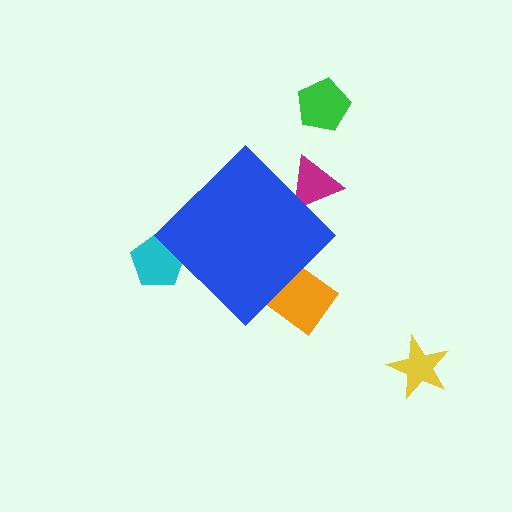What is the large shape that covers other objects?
A blue diamond.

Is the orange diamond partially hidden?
Yes, the orange diamond is partially hidden behind the blue diamond.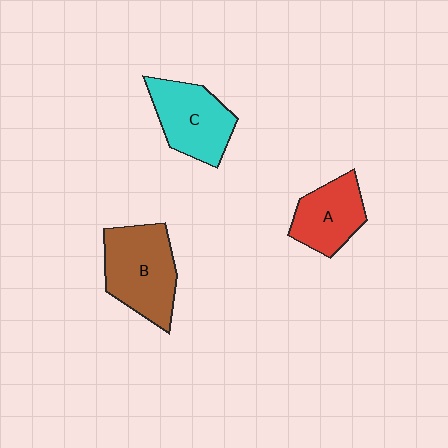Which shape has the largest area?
Shape B (brown).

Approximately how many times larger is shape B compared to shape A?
Approximately 1.4 times.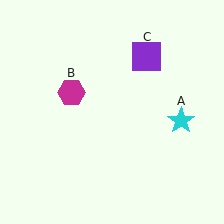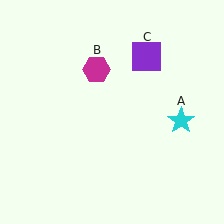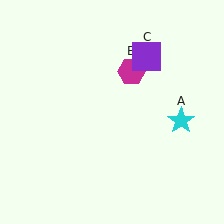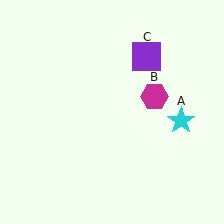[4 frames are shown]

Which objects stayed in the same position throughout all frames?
Cyan star (object A) and purple square (object C) remained stationary.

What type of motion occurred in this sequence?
The magenta hexagon (object B) rotated clockwise around the center of the scene.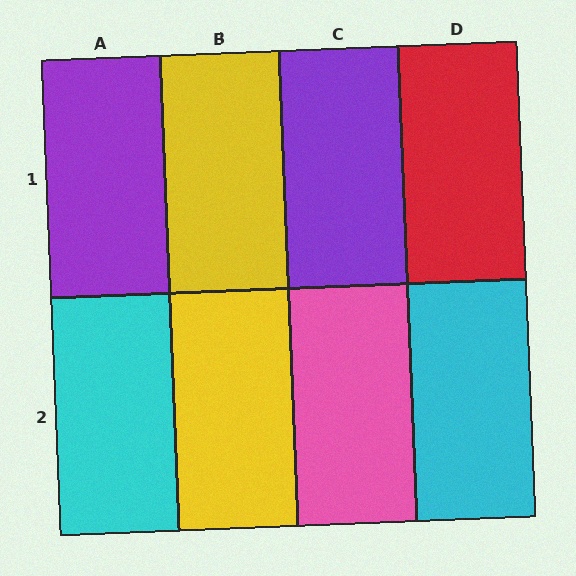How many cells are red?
1 cell is red.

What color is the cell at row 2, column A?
Cyan.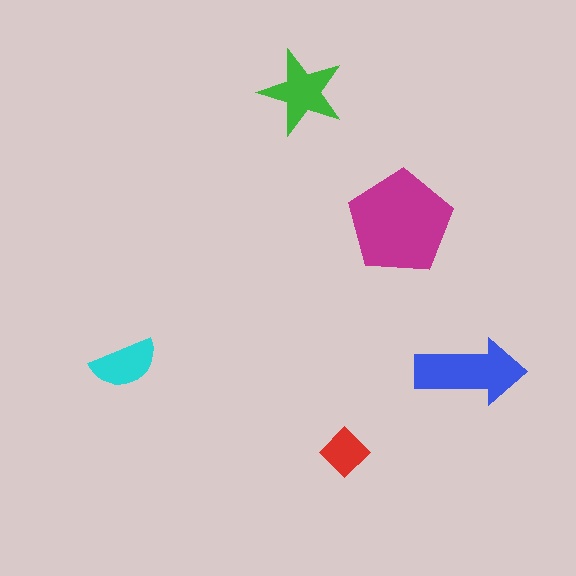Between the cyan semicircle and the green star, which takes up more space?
The green star.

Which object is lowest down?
The red diamond is bottommost.